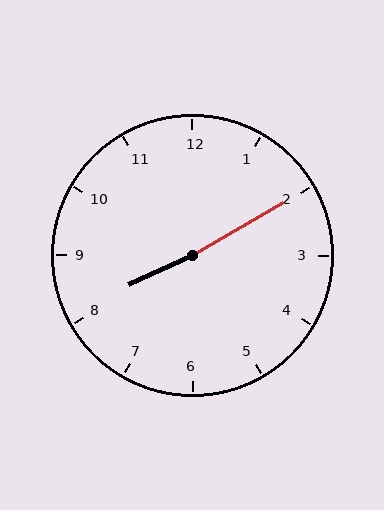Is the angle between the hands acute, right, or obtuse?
It is obtuse.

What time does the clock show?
8:10.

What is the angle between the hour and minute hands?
Approximately 175 degrees.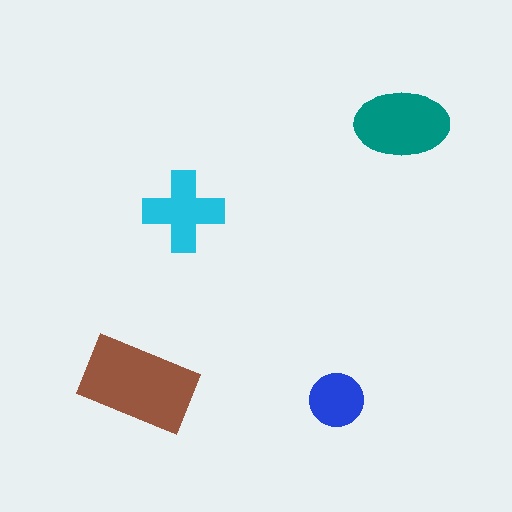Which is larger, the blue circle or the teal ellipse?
The teal ellipse.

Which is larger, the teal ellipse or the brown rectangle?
The brown rectangle.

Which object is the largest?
The brown rectangle.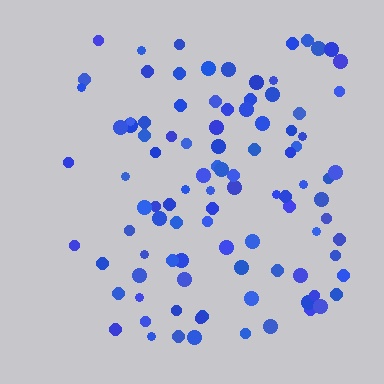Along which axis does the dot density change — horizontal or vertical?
Horizontal.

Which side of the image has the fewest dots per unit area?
The left.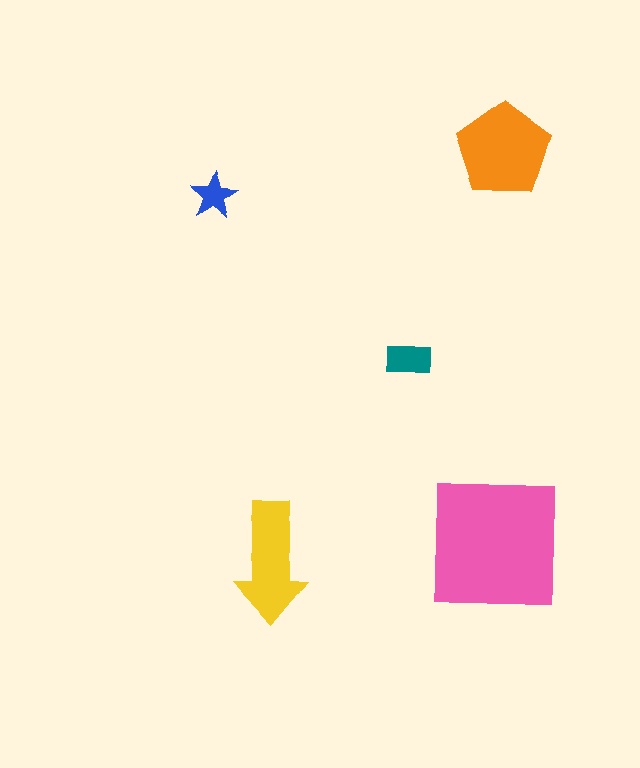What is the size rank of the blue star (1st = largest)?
5th.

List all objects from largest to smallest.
The pink square, the orange pentagon, the yellow arrow, the teal rectangle, the blue star.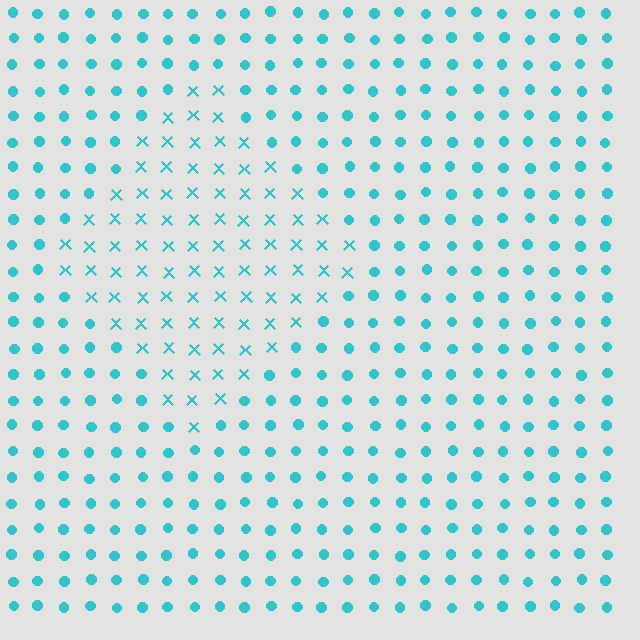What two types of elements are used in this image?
The image uses X marks inside the diamond region and circles outside it.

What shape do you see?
I see a diamond.